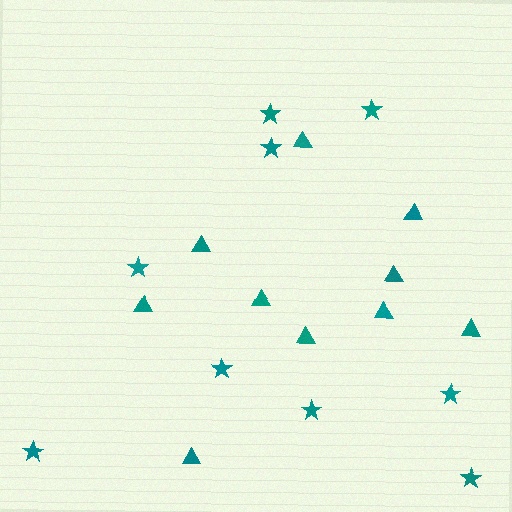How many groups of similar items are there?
There are 2 groups: one group of stars (9) and one group of triangles (10).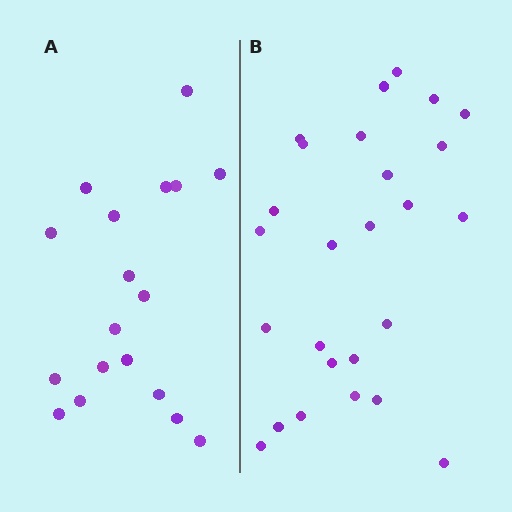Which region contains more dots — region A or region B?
Region B (the right region) has more dots.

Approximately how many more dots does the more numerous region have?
Region B has roughly 8 or so more dots than region A.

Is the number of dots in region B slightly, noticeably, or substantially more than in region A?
Region B has noticeably more, but not dramatically so. The ratio is roughly 1.4 to 1.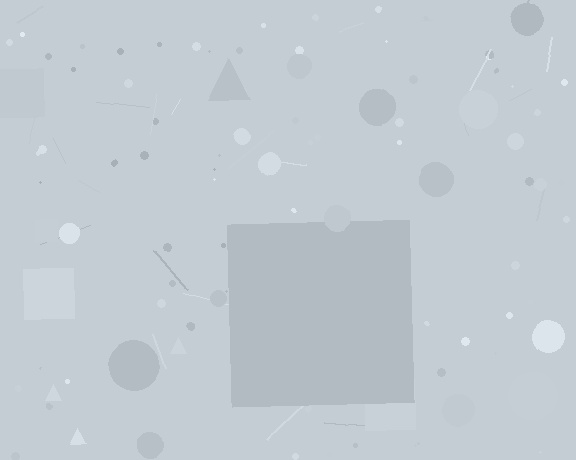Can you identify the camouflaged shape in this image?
The camouflaged shape is a square.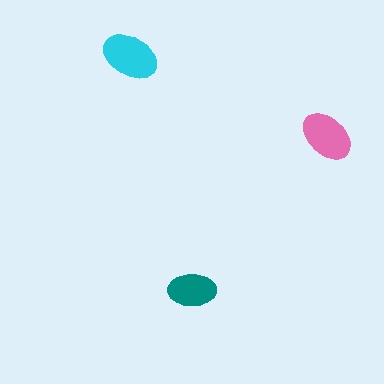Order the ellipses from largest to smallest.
the cyan one, the pink one, the teal one.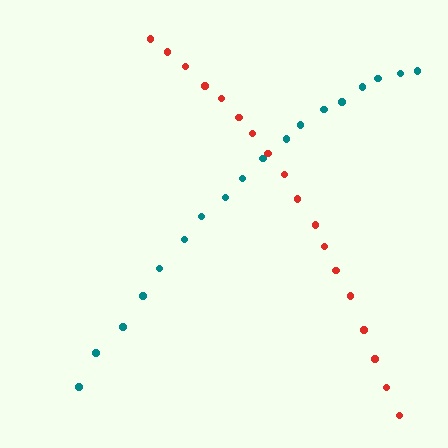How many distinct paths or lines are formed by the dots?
There are 2 distinct paths.